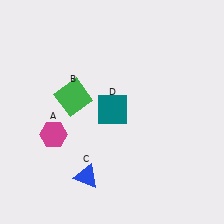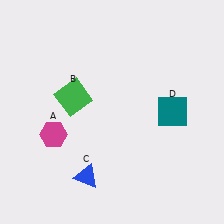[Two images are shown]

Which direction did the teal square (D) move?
The teal square (D) moved right.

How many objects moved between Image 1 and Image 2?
1 object moved between the two images.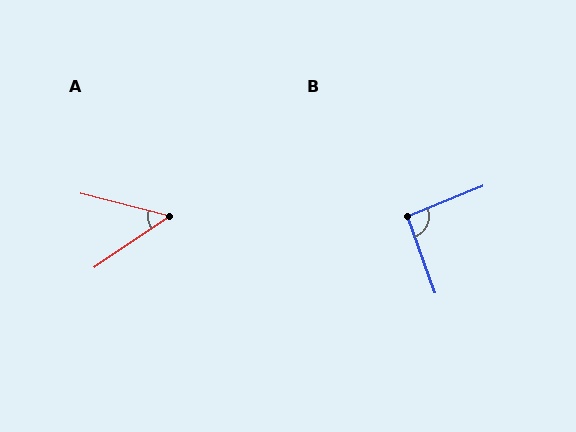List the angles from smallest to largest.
A (49°), B (93°).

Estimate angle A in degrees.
Approximately 49 degrees.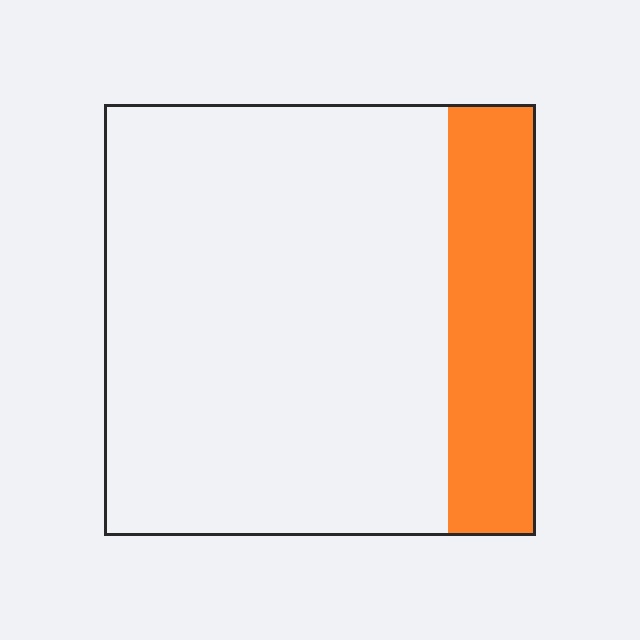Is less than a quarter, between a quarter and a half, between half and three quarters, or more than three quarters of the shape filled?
Less than a quarter.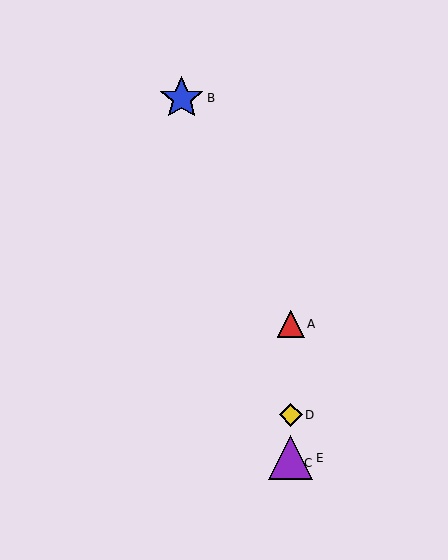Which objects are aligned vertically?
Objects A, C, D, E are aligned vertically.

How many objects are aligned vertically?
4 objects (A, C, D, E) are aligned vertically.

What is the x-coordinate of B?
Object B is at x≈182.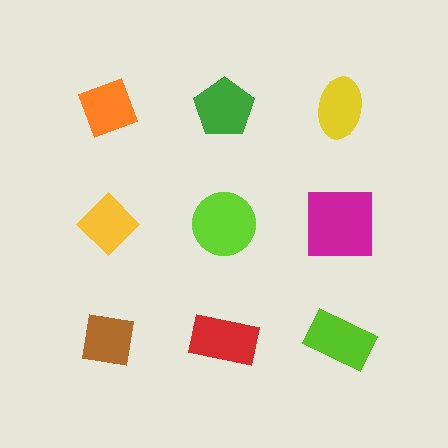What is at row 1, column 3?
A yellow ellipse.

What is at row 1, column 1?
An orange diamond.